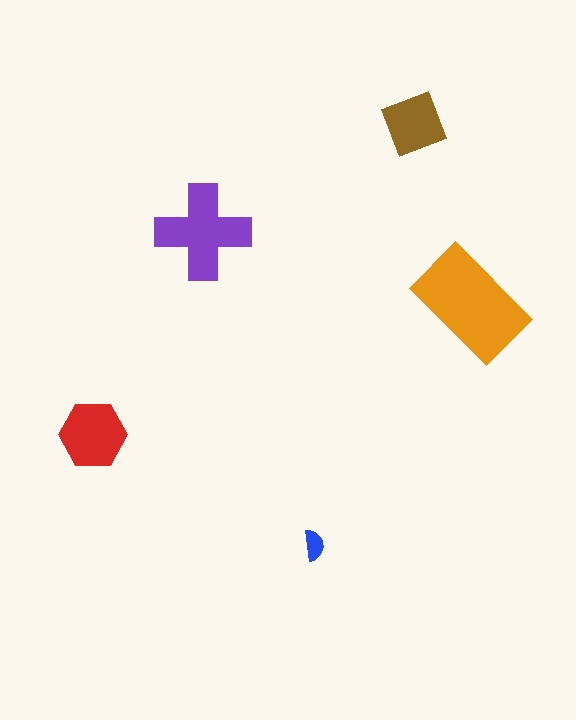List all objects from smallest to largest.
The blue semicircle, the brown diamond, the red hexagon, the purple cross, the orange rectangle.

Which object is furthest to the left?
The red hexagon is leftmost.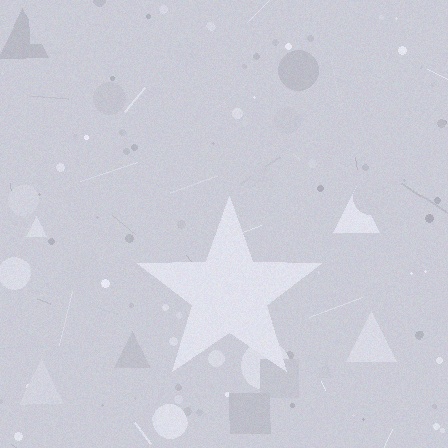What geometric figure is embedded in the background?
A star is embedded in the background.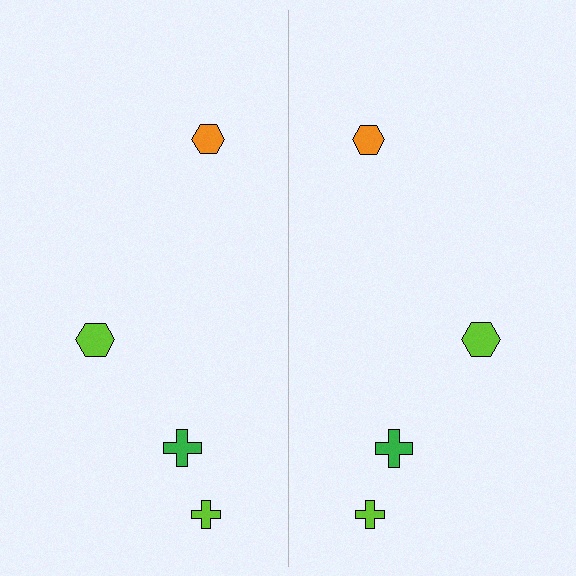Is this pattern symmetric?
Yes, this pattern has bilateral (reflection) symmetry.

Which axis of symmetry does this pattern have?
The pattern has a vertical axis of symmetry running through the center of the image.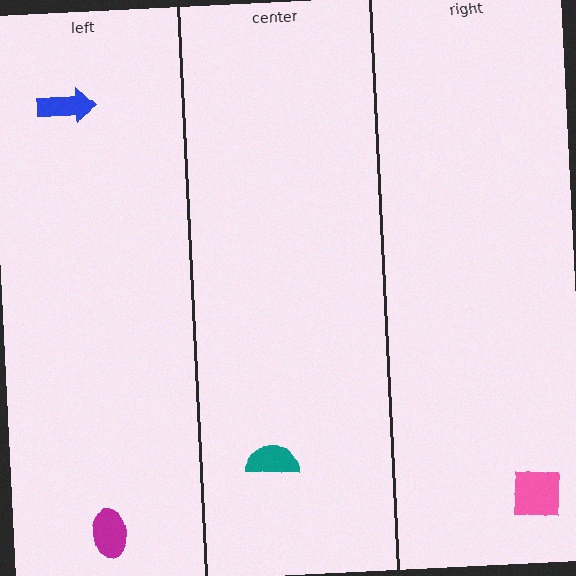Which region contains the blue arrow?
The left region.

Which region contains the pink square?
The right region.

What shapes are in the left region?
The blue arrow, the magenta ellipse.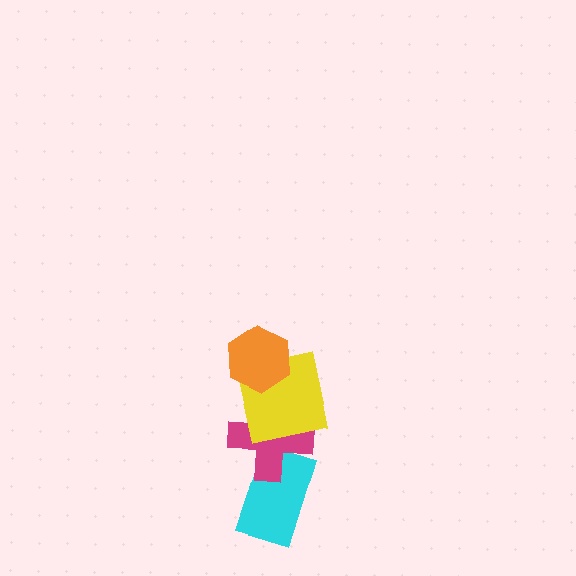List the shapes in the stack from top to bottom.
From top to bottom: the orange hexagon, the yellow square, the magenta cross, the cyan rectangle.